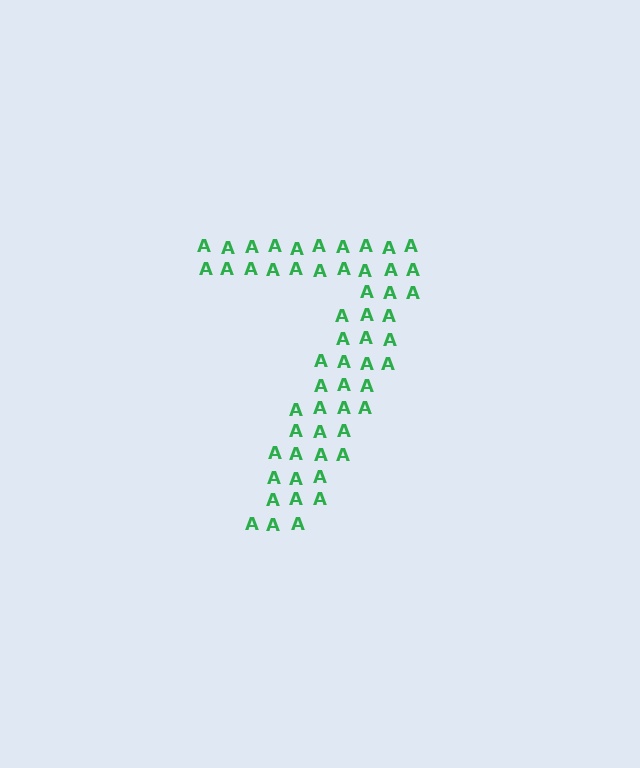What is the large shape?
The large shape is the digit 7.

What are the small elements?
The small elements are letter A's.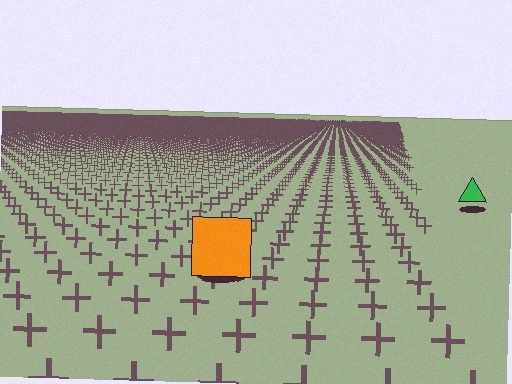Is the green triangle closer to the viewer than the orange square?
No. The orange square is closer — you can tell from the texture gradient: the ground texture is coarser near it.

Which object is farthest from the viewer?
The green triangle is farthest from the viewer. It appears smaller and the ground texture around it is denser.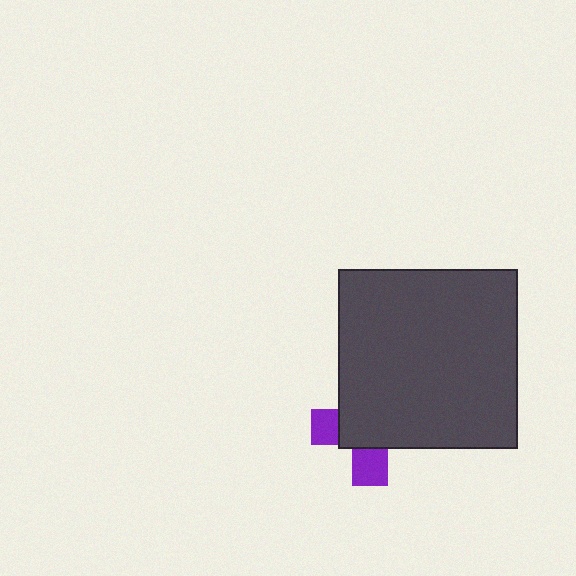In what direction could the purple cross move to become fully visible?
The purple cross could move toward the lower-left. That would shift it out from behind the dark gray square entirely.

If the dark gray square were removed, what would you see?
You would see the complete purple cross.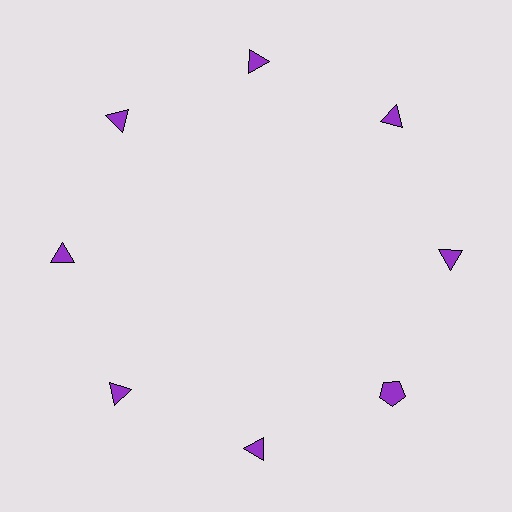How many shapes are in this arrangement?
There are 8 shapes arranged in a ring pattern.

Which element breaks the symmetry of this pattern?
The purple pentagon at roughly the 4 o'clock position breaks the symmetry. All other shapes are purple triangles.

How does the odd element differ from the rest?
It has a different shape: pentagon instead of triangle.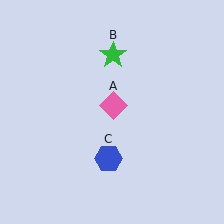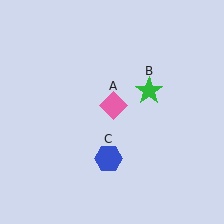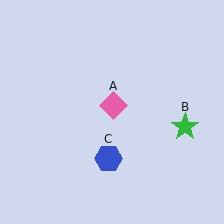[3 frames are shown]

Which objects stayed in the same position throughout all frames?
Pink diamond (object A) and blue hexagon (object C) remained stationary.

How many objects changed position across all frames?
1 object changed position: green star (object B).